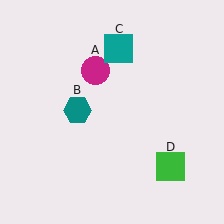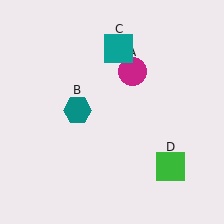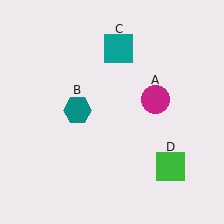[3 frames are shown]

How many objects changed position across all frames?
1 object changed position: magenta circle (object A).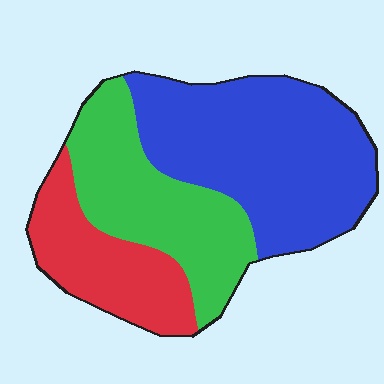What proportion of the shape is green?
Green covers 31% of the shape.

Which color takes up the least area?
Red, at roughly 20%.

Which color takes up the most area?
Blue, at roughly 45%.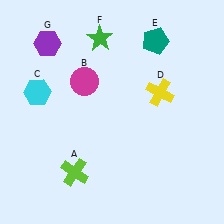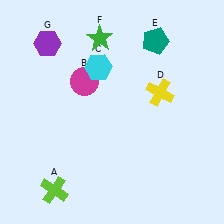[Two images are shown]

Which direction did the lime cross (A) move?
The lime cross (A) moved left.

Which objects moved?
The objects that moved are: the lime cross (A), the cyan hexagon (C).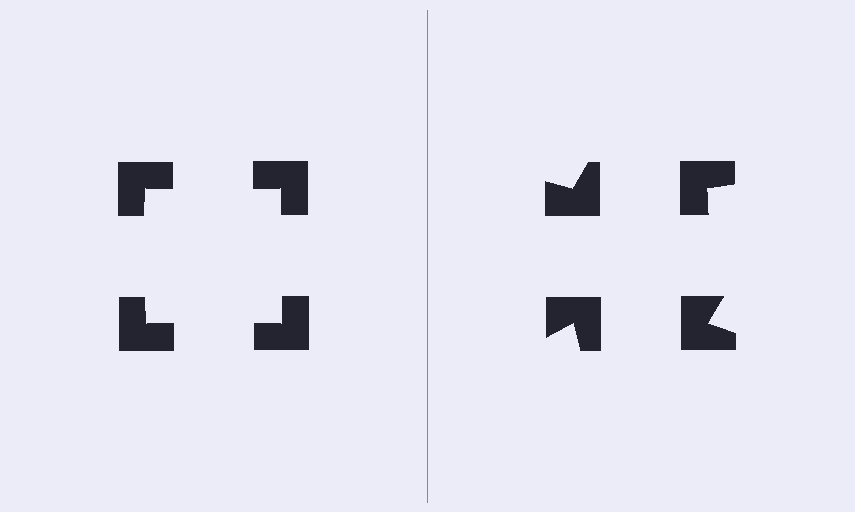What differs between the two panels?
The notched squares are positioned identically on both sides; only the wedge orientations differ. On the left they align to a square; on the right they are misaligned.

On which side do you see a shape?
An illusory square appears on the left side. On the right side the wedge cuts are rotated, so no coherent shape forms.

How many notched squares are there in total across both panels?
8 — 4 on each side.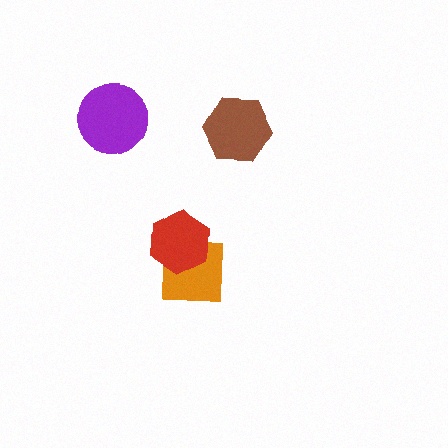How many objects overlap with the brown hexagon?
0 objects overlap with the brown hexagon.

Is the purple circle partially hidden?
No, no other shape covers it.